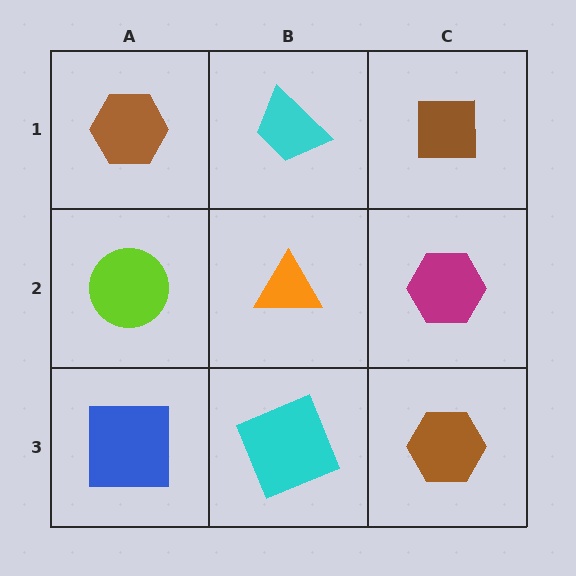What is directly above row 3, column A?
A lime circle.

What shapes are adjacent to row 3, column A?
A lime circle (row 2, column A), a cyan square (row 3, column B).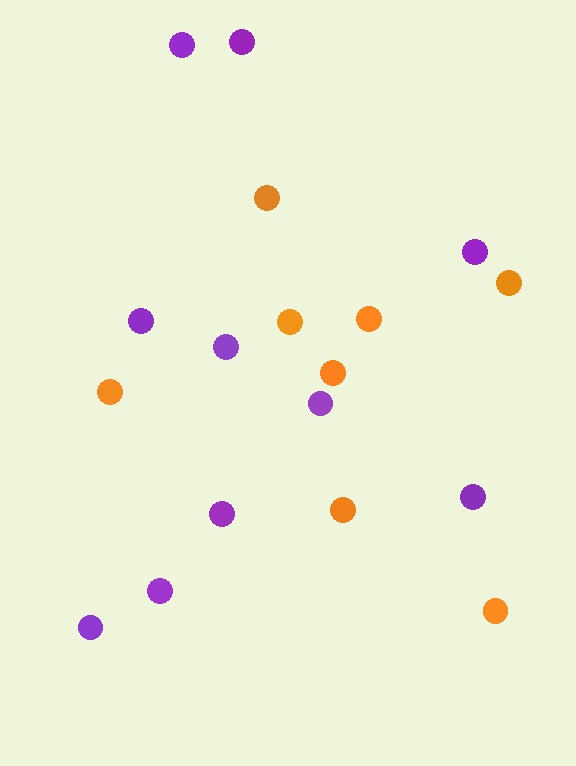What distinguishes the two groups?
There are 2 groups: one group of orange circles (8) and one group of purple circles (10).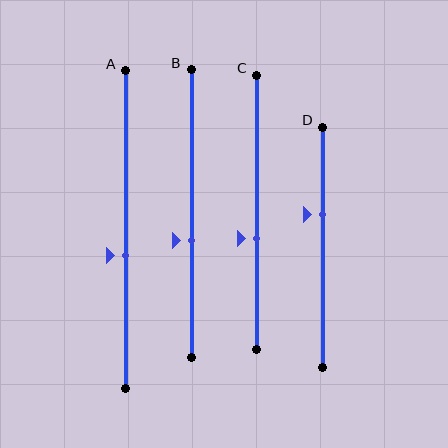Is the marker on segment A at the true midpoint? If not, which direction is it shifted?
No, the marker on segment A is shifted downward by about 8% of the segment length.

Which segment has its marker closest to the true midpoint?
Segment A has its marker closest to the true midpoint.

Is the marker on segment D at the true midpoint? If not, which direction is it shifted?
No, the marker on segment D is shifted upward by about 14% of the segment length.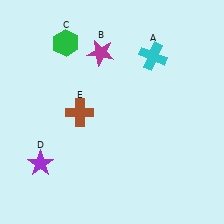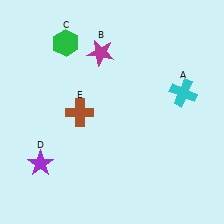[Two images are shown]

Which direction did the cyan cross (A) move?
The cyan cross (A) moved down.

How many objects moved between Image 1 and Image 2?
1 object moved between the two images.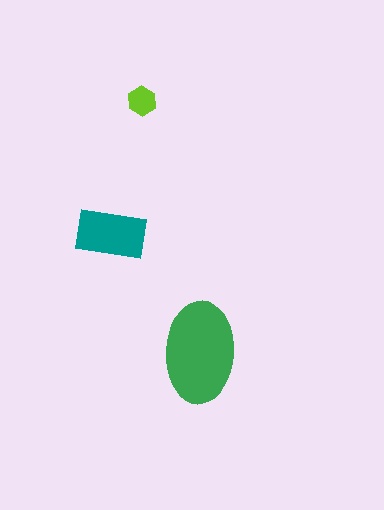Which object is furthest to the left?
The teal rectangle is leftmost.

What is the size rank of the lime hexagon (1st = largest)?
3rd.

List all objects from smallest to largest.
The lime hexagon, the teal rectangle, the green ellipse.